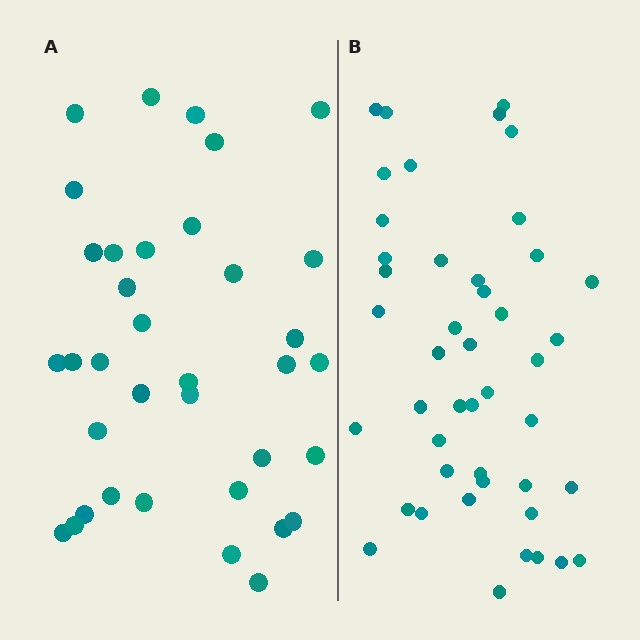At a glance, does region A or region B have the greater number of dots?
Region B (the right region) has more dots.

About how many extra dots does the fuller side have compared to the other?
Region B has roughly 8 or so more dots than region A.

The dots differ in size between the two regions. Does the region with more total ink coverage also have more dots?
No. Region A has more total ink coverage because its dots are larger, but region B actually contains more individual dots. Total area can be misleading — the number of items is what matters here.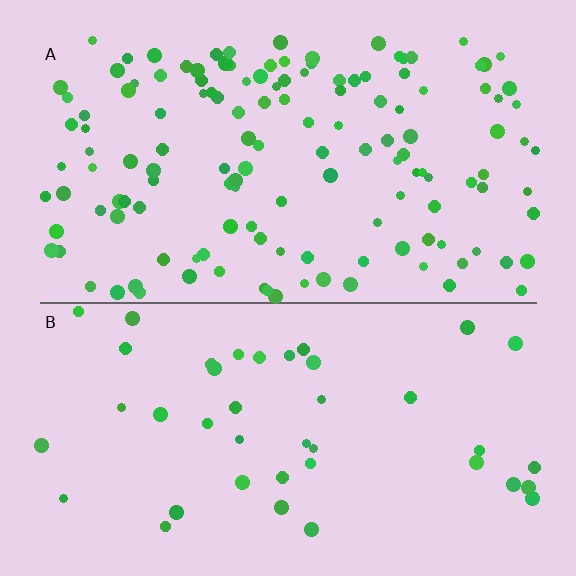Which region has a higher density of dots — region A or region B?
A (the top).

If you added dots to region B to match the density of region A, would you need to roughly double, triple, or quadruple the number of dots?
Approximately triple.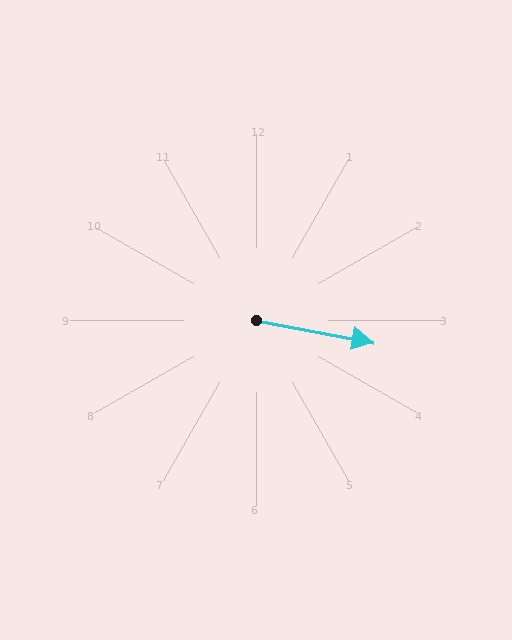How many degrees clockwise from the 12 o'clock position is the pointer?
Approximately 101 degrees.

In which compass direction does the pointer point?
East.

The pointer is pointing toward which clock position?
Roughly 3 o'clock.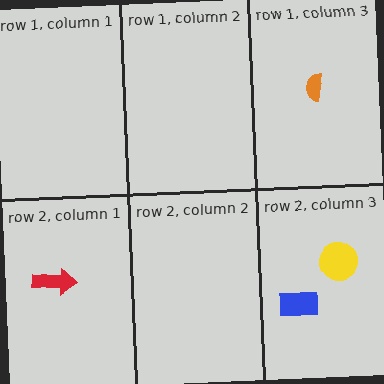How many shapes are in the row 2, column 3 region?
2.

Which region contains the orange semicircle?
The row 1, column 3 region.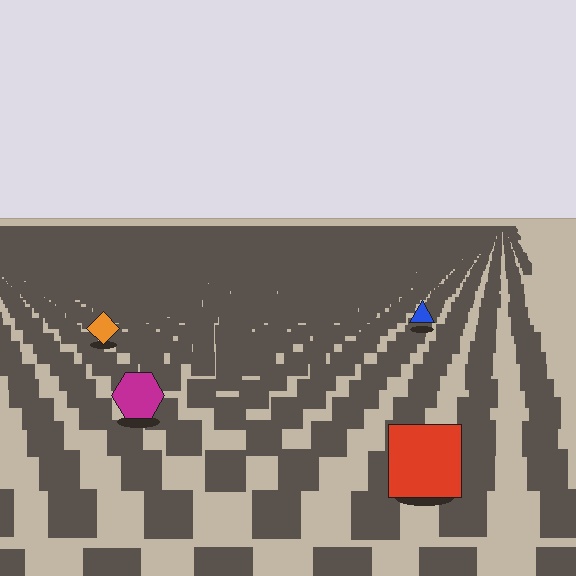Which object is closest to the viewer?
The red square is closest. The texture marks near it are larger and more spread out.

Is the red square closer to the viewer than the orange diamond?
Yes. The red square is closer — you can tell from the texture gradient: the ground texture is coarser near it.